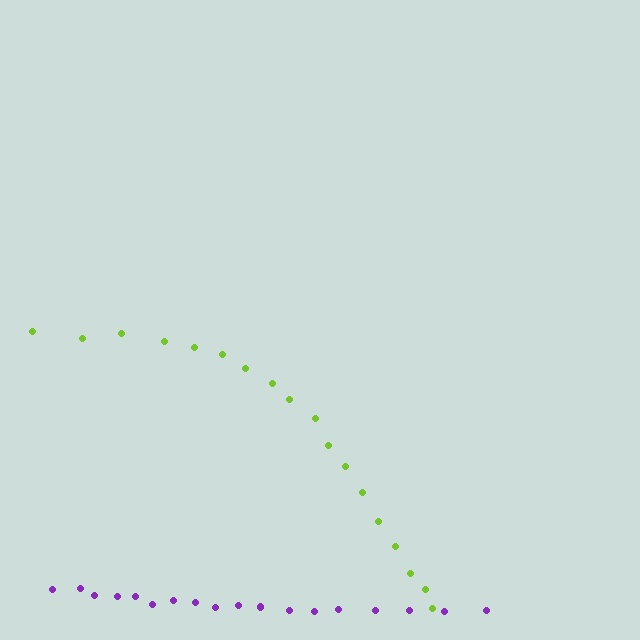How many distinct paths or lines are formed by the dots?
There are 2 distinct paths.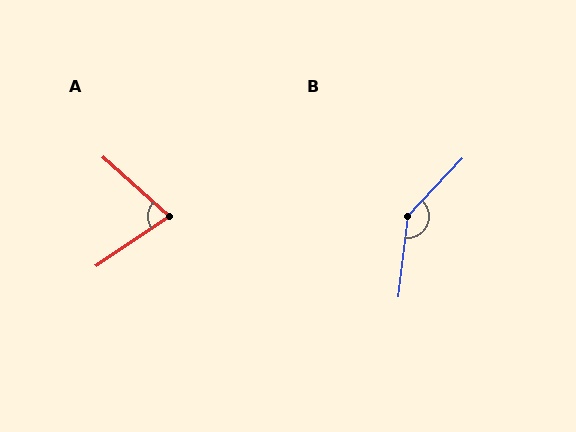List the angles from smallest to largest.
A (76°), B (143°).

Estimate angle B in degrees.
Approximately 143 degrees.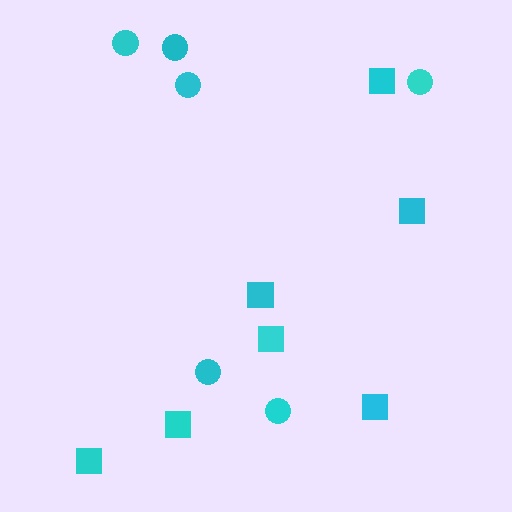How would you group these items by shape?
There are 2 groups: one group of circles (6) and one group of squares (7).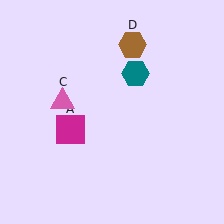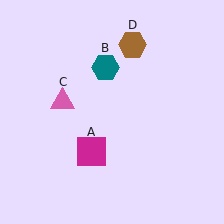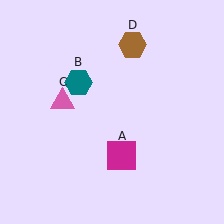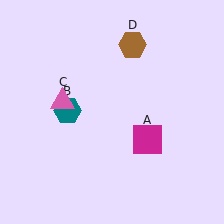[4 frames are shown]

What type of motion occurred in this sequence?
The magenta square (object A), teal hexagon (object B) rotated counterclockwise around the center of the scene.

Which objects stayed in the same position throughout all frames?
Pink triangle (object C) and brown hexagon (object D) remained stationary.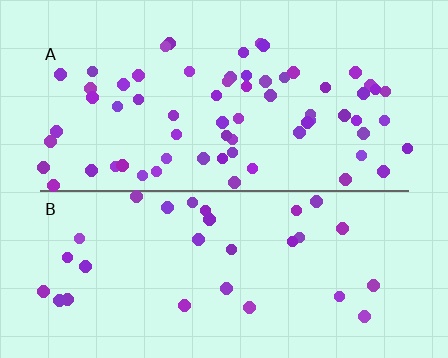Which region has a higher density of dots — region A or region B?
A (the top).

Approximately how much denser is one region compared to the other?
Approximately 2.2× — region A over region B.